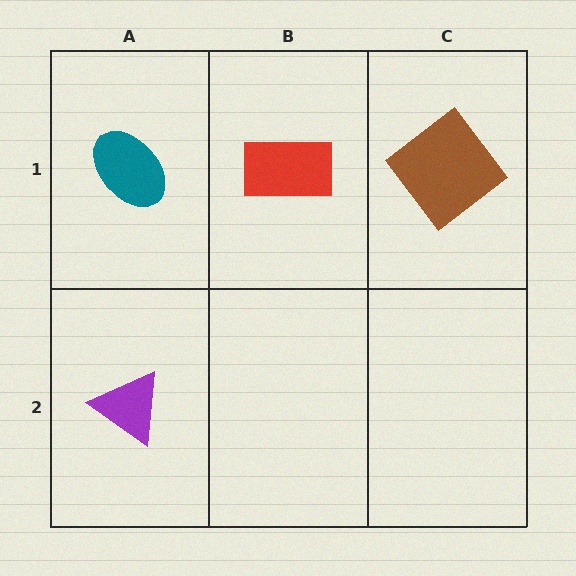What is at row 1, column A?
A teal ellipse.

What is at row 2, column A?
A purple triangle.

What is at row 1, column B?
A red rectangle.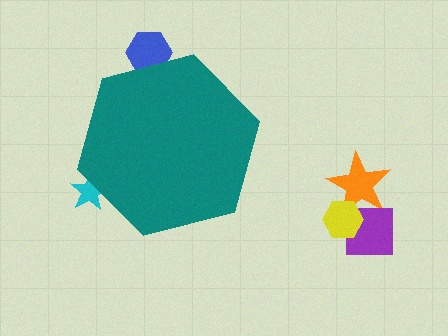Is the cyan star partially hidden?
Yes, the cyan star is partially hidden behind the teal hexagon.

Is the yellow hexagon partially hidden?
No, the yellow hexagon is fully visible.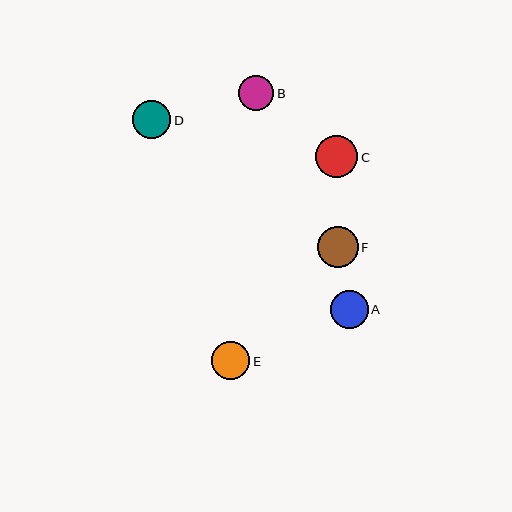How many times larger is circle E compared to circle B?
Circle E is approximately 1.1 times the size of circle B.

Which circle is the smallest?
Circle B is the smallest with a size of approximately 35 pixels.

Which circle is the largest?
Circle C is the largest with a size of approximately 42 pixels.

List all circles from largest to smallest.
From largest to smallest: C, F, E, D, A, B.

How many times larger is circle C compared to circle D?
Circle C is approximately 1.1 times the size of circle D.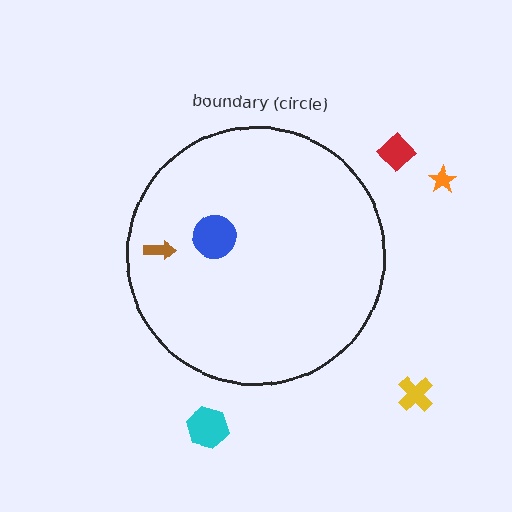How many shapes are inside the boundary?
2 inside, 4 outside.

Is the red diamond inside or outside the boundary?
Outside.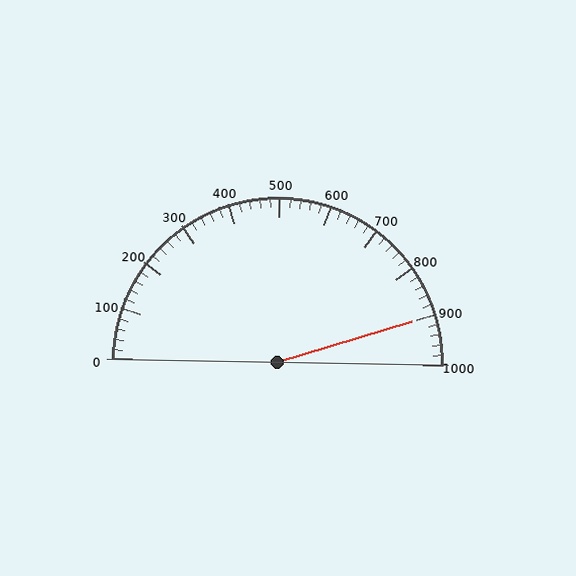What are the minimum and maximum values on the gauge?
The gauge ranges from 0 to 1000.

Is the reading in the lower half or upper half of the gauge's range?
The reading is in the upper half of the range (0 to 1000).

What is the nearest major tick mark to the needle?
The nearest major tick mark is 900.